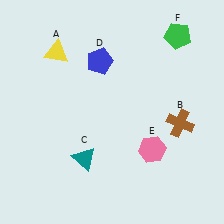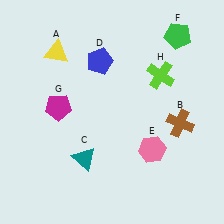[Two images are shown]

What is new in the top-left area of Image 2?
A magenta pentagon (G) was added in the top-left area of Image 2.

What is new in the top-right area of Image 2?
A lime cross (H) was added in the top-right area of Image 2.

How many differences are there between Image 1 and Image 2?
There are 2 differences between the two images.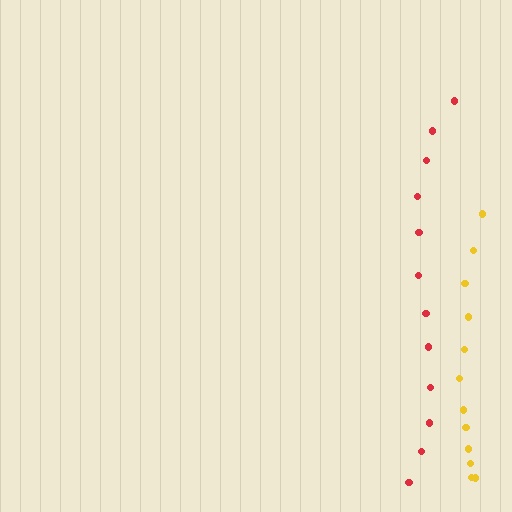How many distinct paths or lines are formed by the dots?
There are 2 distinct paths.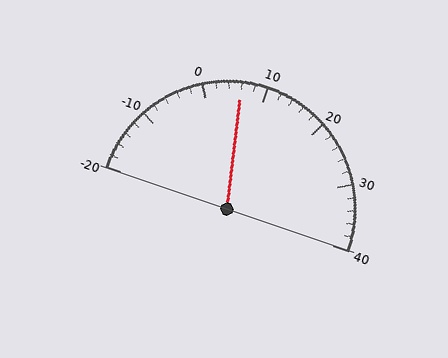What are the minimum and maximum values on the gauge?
The gauge ranges from -20 to 40.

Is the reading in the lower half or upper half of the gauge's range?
The reading is in the lower half of the range (-20 to 40).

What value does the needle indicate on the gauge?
The needle indicates approximately 6.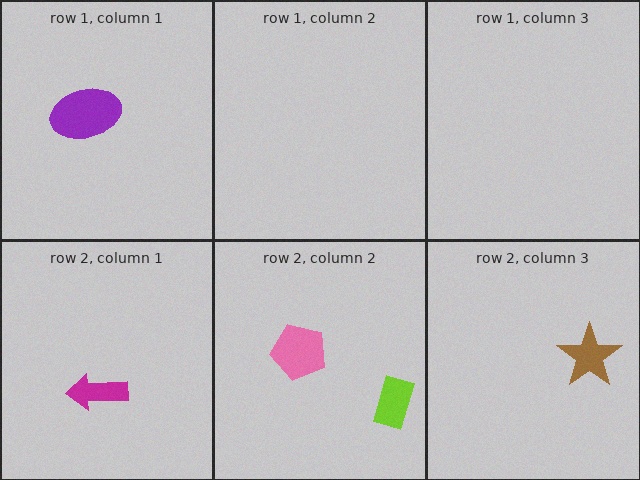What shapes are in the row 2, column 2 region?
The lime rectangle, the pink pentagon.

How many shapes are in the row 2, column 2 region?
2.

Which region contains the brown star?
The row 2, column 3 region.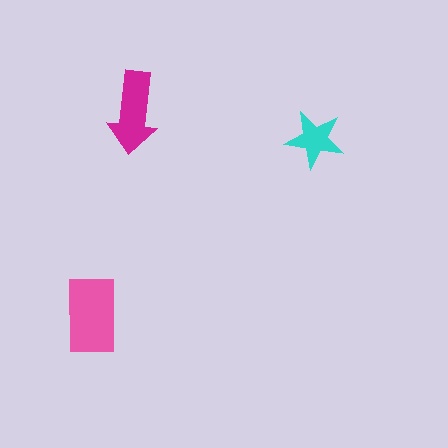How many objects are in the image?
There are 3 objects in the image.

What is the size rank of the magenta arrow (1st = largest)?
2nd.